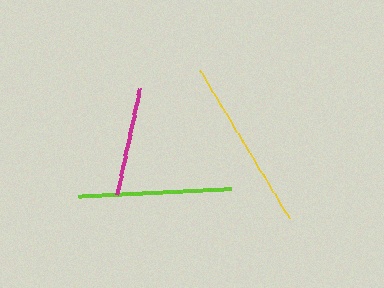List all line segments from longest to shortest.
From longest to shortest: yellow, lime, magenta.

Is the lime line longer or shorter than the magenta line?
The lime line is longer than the magenta line.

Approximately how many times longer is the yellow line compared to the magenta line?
The yellow line is approximately 1.6 times the length of the magenta line.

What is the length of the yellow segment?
The yellow segment is approximately 173 pixels long.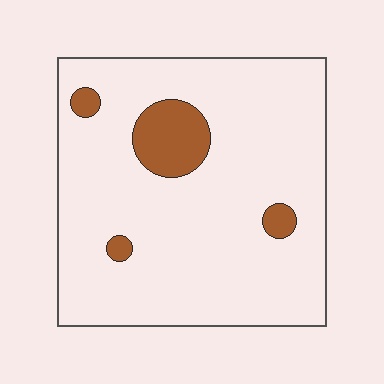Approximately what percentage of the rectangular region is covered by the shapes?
Approximately 10%.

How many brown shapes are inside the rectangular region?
4.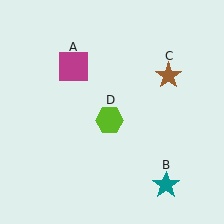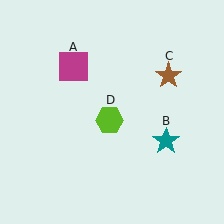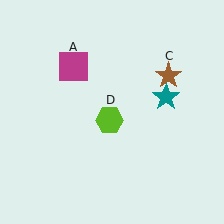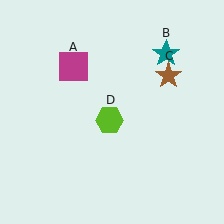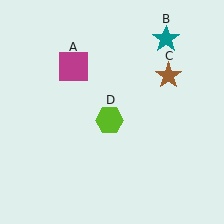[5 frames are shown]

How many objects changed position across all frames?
1 object changed position: teal star (object B).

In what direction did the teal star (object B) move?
The teal star (object B) moved up.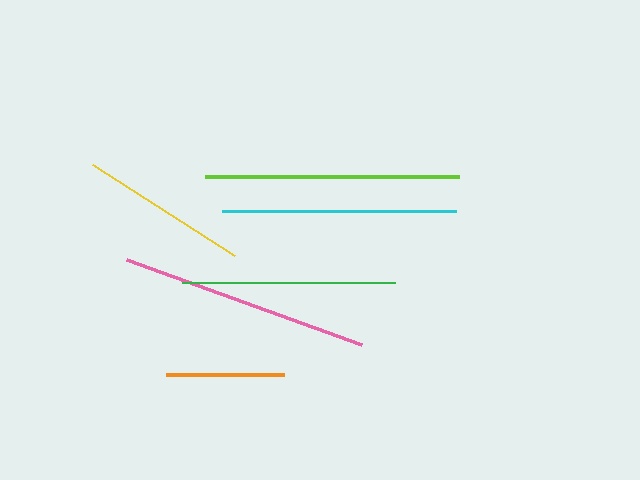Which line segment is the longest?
The lime line is the longest at approximately 254 pixels.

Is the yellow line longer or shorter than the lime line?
The lime line is longer than the yellow line.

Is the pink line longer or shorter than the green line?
The pink line is longer than the green line.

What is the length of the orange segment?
The orange segment is approximately 118 pixels long.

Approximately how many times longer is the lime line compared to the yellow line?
The lime line is approximately 1.5 times the length of the yellow line.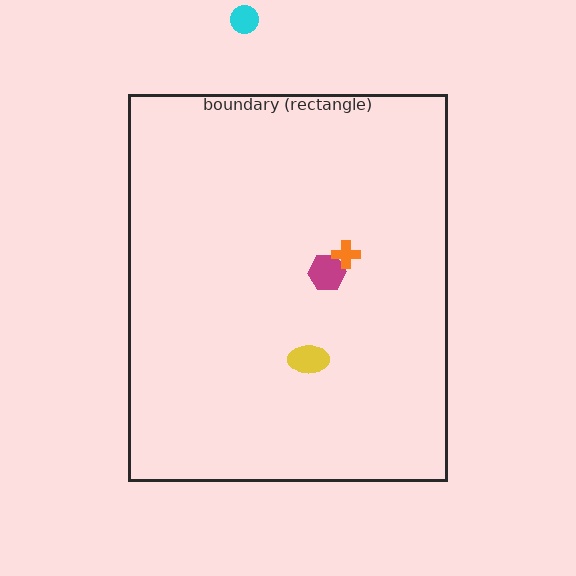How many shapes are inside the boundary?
3 inside, 1 outside.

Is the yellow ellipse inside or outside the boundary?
Inside.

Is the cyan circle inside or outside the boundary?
Outside.